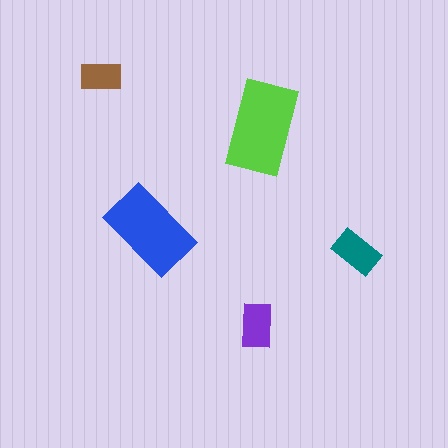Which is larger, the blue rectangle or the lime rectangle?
The lime one.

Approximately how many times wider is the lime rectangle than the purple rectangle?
About 2 times wider.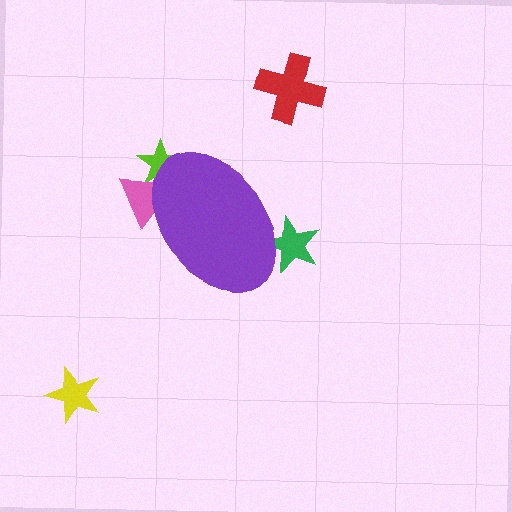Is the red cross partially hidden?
No, the red cross is fully visible.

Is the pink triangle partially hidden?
Yes, the pink triangle is partially hidden behind the purple ellipse.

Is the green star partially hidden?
Yes, the green star is partially hidden behind the purple ellipse.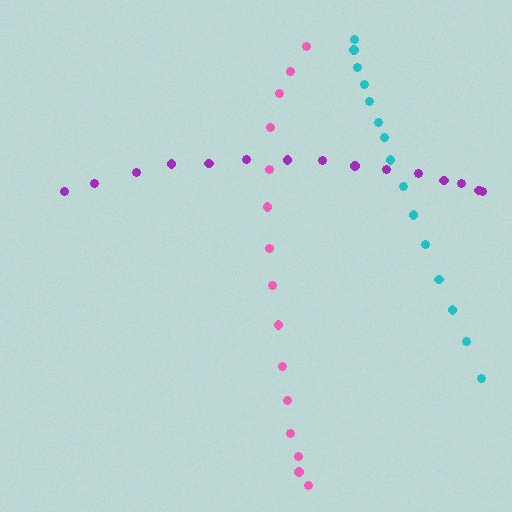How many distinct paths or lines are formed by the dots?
There are 3 distinct paths.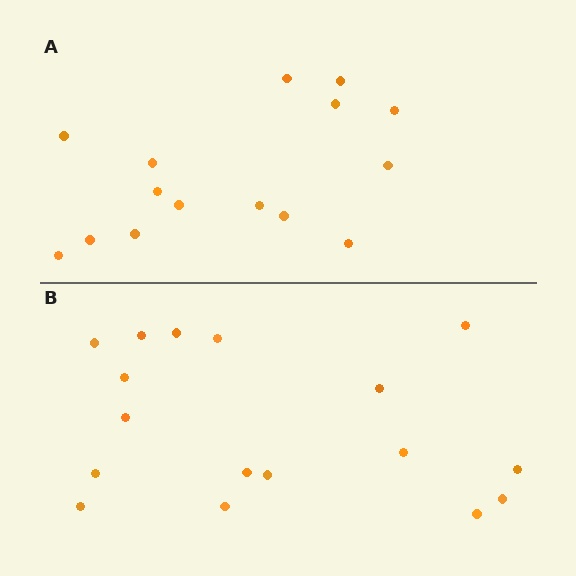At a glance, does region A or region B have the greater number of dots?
Region B (the bottom region) has more dots.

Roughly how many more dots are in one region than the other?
Region B has just a few more — roughly 2 or 3 more dots than region A.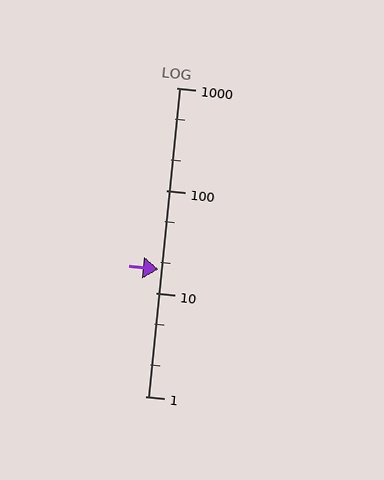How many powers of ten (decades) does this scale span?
The scale spans 3 decades, from 1 to 1000.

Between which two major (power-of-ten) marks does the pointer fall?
The pointer is between 10 and 100.